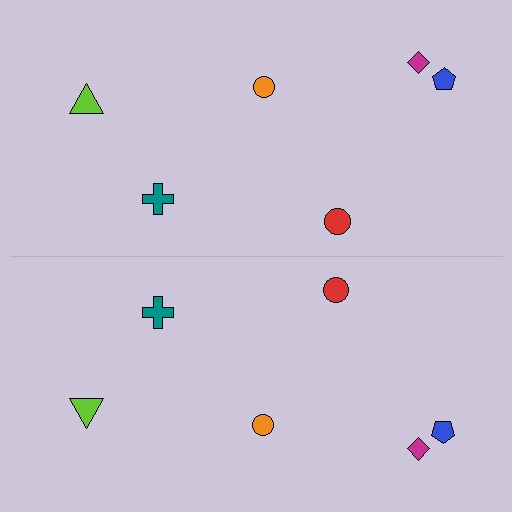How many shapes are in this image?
There are 12 shapes in this image.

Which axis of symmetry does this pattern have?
The pattern has a horizontal axis of symmetry running through the center of the image.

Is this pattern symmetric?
Yes, this pattern has bilateral (reflection) symmetry.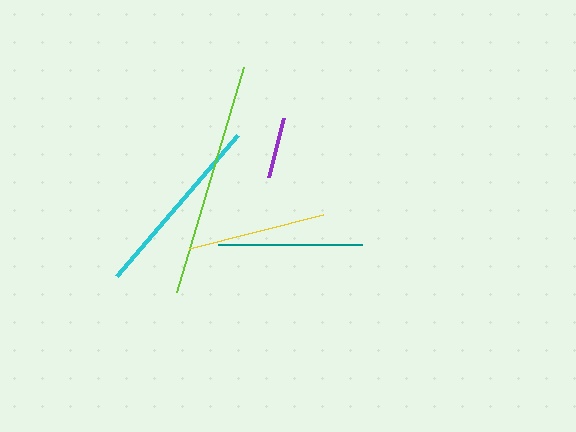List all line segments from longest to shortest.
From longest to shortest: lime, cyan, teal, yellow, purple.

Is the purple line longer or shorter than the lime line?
The lime line is longer than the purple line.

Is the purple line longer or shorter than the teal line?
The teal line is longer than the purple line.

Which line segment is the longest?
The lime line is the longest at approximately 235 pixels.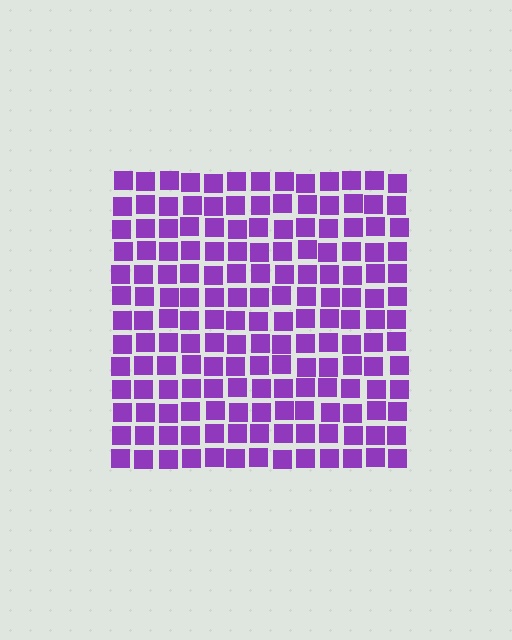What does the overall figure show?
The overall figure shows a square.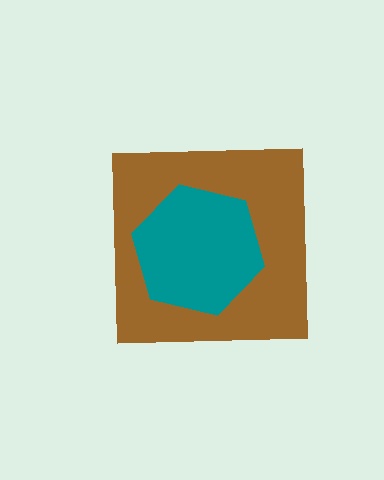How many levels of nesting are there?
2.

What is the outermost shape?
The brown square.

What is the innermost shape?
The teal hexagon.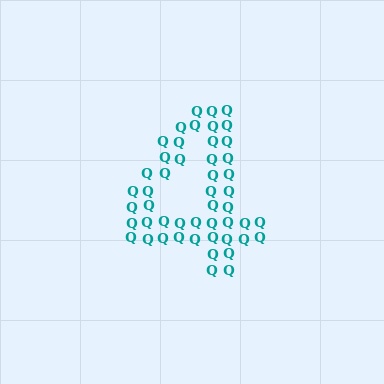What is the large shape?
The large shape is the digit 4.